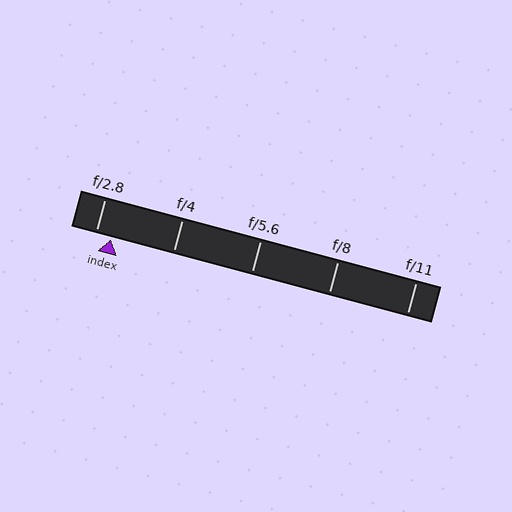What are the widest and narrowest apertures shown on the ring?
The widest aperture shown is f/2.8 and the narrowest is f/11.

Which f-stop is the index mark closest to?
The index mark is closest to f/2.8.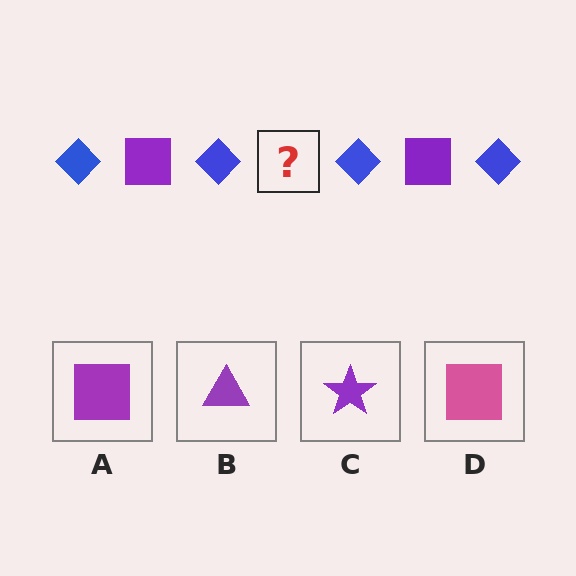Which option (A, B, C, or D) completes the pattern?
A.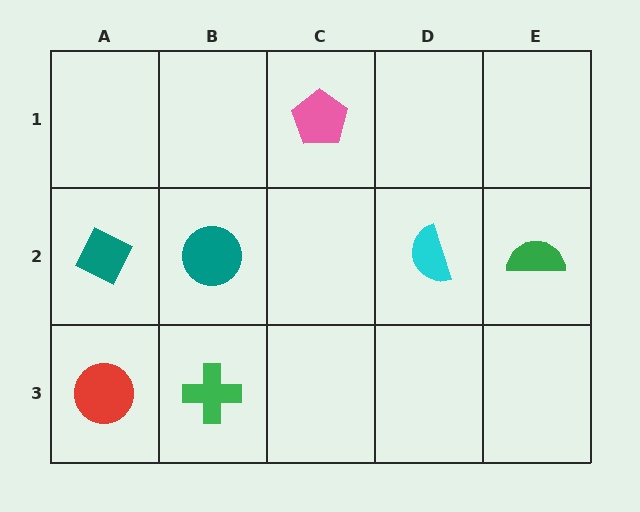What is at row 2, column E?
A green semicircle.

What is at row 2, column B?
A teal circle.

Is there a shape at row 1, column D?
No, that cell is empty.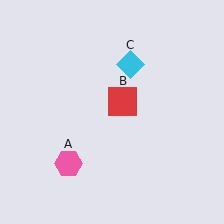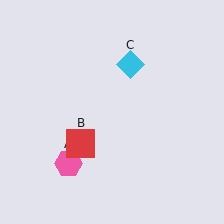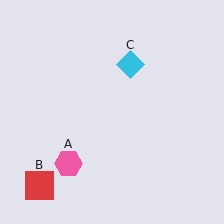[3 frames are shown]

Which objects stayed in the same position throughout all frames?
Pink hexagon (object A) and cyan diamond (object C) remained stationary.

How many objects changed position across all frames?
1 object changed position: red square (object B).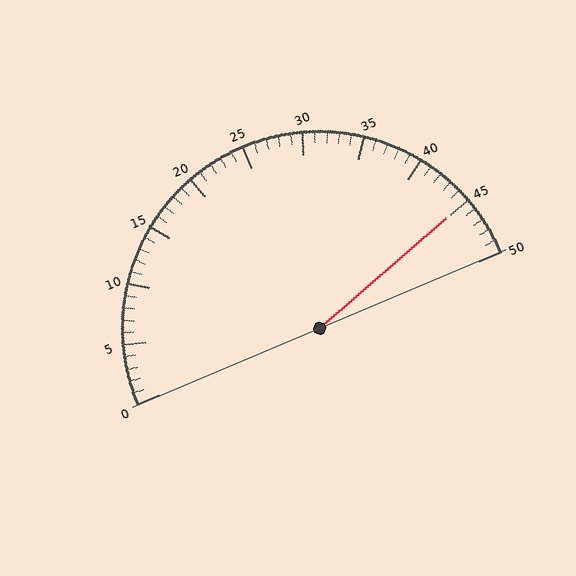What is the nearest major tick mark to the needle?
The nearest major tick mark is 45.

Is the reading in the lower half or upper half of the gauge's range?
The reading is in the upper half of the range (0 to 50).